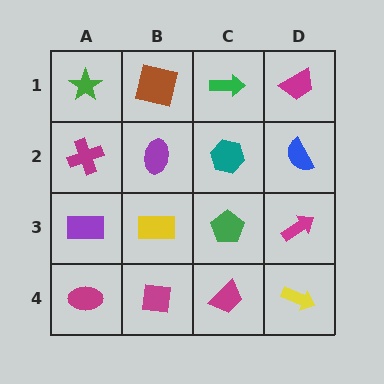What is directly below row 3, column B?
A magenta square.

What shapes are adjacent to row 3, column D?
A blue semicircle (row 2, column D), a yellow arrow (row 4, column D), a green pentagon (row 3, column C).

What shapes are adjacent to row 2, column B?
A brown square (row 1, column B), a yellow rectangle (row 3, column B), a magenta cross (row 2, column A), a teal hexagon (row 2, column C).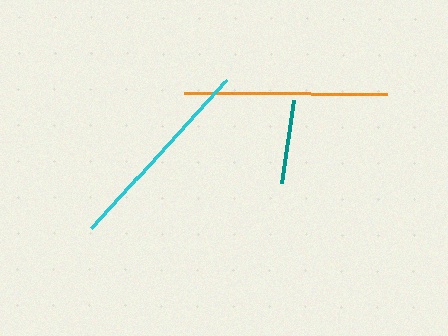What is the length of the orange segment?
The orange segment is approximately 204 pixels long.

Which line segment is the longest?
The orange line is the longest at approximately 204 pixels.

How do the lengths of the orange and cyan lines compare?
The orange and cyan lines are approximately the same length.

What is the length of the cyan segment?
The cyan segment is approximately 202 pixels long.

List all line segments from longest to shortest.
From longest to shortest: orange, cyan, teal.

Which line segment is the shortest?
The teal line is the shortest at approximately 84 pixels.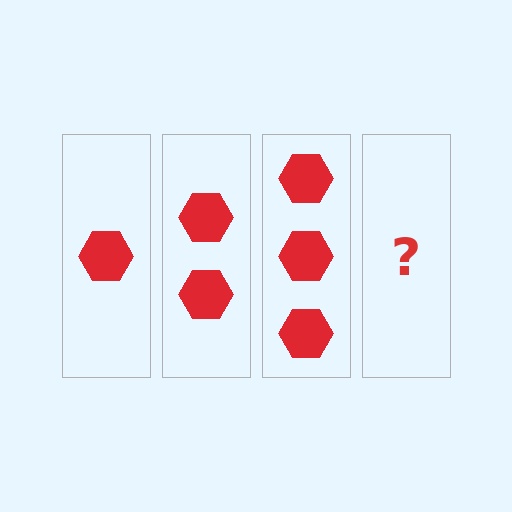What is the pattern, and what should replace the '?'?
The pattern is that each step adds one more hexagon. The '?' should be 4 hexagons.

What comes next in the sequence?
The next element should be 4 hexagons.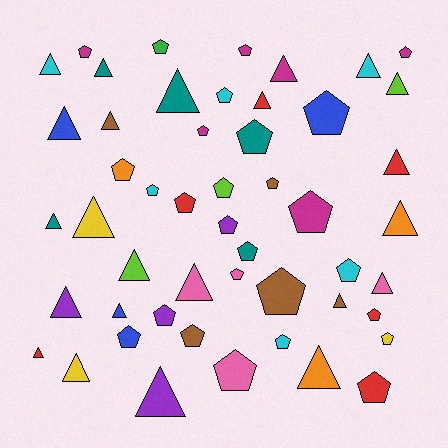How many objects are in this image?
There are 50 objects.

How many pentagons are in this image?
There are 27 pentagons.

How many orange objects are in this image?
There are 3 orange objects.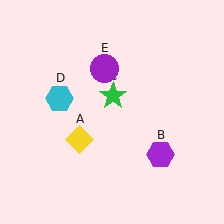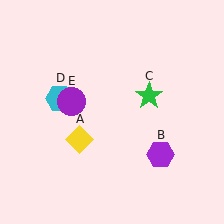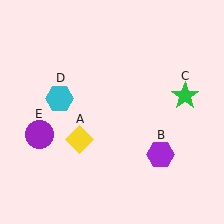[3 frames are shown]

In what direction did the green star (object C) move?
The green star (object C) moved right.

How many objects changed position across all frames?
2 objects changed position: green star (object C), purple circle (object E).